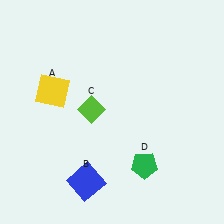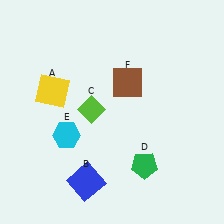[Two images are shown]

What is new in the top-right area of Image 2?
A brown square (F) was added in the top-right area of Image 2.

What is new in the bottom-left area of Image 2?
A cyan hexagon (E) was added in the bottom-left area of Image 2.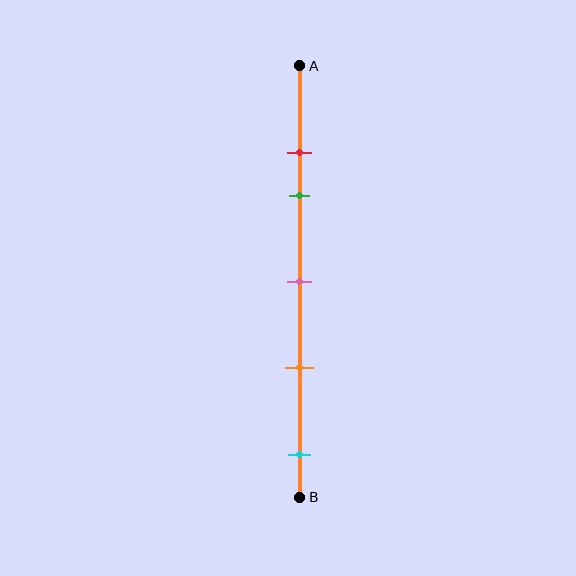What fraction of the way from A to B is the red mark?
The red mark is approximately 20% (0.2) of the way from A to B.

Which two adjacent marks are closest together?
The red and green marks are the closest adjacent pair.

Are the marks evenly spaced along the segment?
No, the marks are not evenly spaced.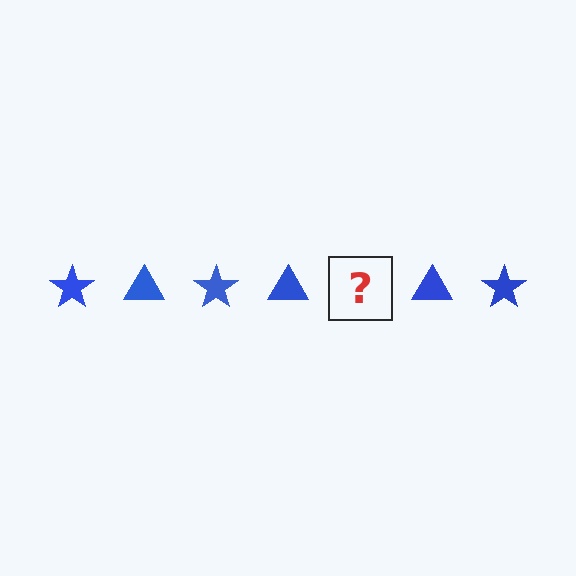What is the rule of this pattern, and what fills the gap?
The rule is that the pattern cycles through star, triangle shapes in blue. The gap should be filled with a blue star.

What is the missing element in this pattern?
The missing element is a blue star.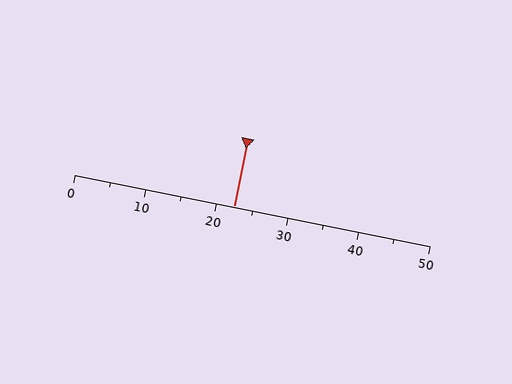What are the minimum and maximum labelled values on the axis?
The axis runs from 0 to 50.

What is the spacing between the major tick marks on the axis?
The major ticks are spaced 10 apart.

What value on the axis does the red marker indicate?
The marker indicates approximately 22.5.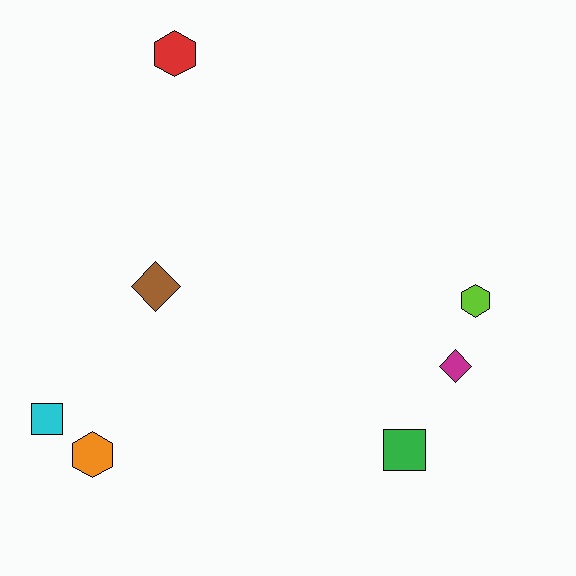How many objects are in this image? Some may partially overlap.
There are 7 objects.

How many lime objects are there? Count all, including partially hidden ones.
There is 1 lime object.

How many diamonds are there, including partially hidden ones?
There are 2 diamonds.